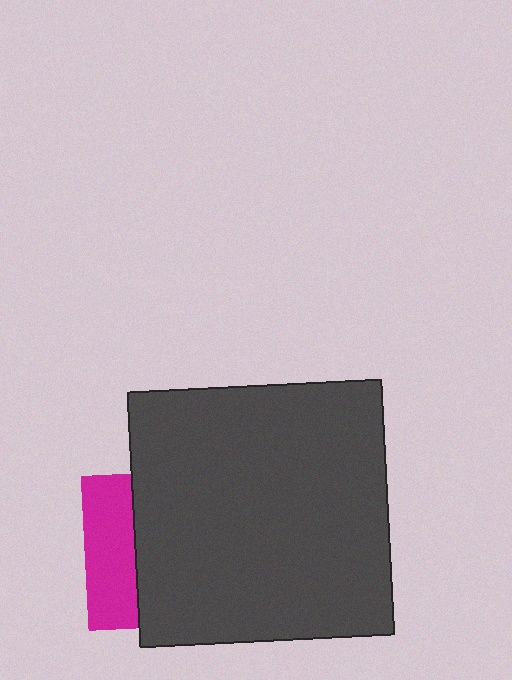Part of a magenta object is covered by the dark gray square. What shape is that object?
It is a square.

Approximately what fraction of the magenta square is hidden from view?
Roughly 68% of the magenta square is hidden behind the dark gray square.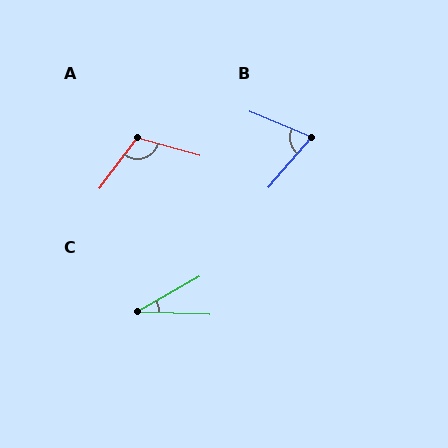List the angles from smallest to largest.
C (31°), B (71°), A (112°).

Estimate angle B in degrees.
Approximately 71 degrees.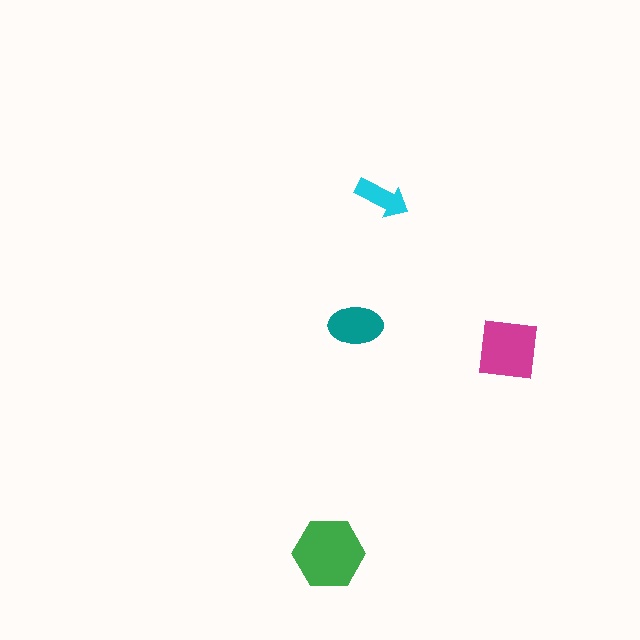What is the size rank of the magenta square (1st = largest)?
2nd.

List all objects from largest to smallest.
The green hexagon, the magenta square, the teal ellipse, the cyan arrow.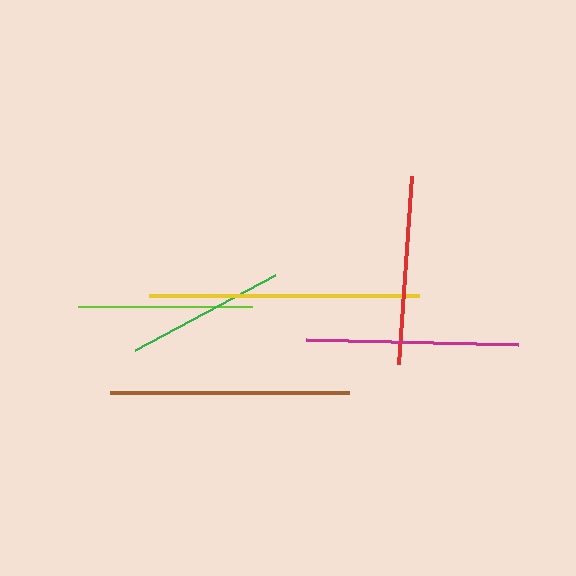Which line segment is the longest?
The yellow line is the longest at approximately 271 pixels.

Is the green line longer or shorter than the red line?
The red line is longer than the green line.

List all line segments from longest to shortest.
From longest to shortest: yellow, brown, magenta, red, lime, green.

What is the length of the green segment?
The green segment is approximately 159 pixels long.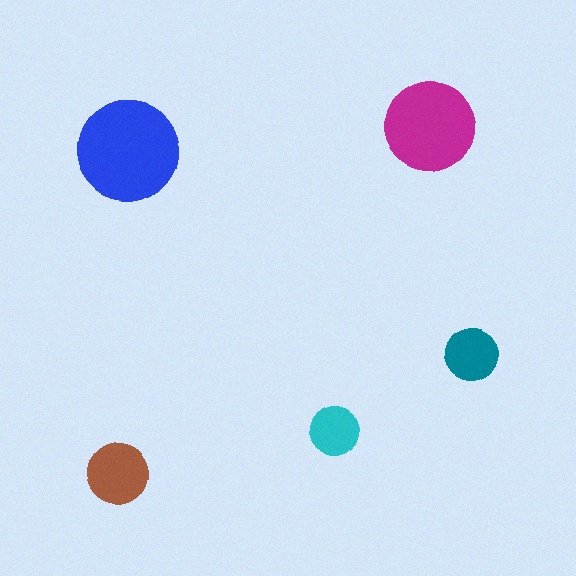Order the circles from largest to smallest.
the blue one, the magenta one, the brown one, the teal one, the cyan one.